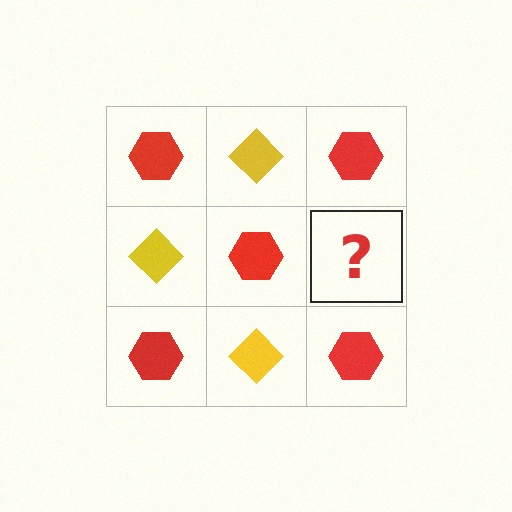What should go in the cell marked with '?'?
The missing cell should contain a yellow diamond.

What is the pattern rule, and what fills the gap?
The rule is that it alternates red hexagon and yellow diamond in a checkerboard pattern. The gap should be filled with a yellow diamond.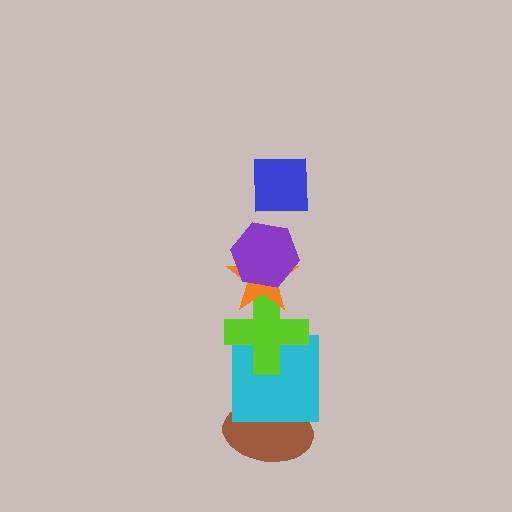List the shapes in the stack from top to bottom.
From top to bottom: the blue square, the purple hexagon, the orange star, the lime cross, the cyan square, the brown ellipse.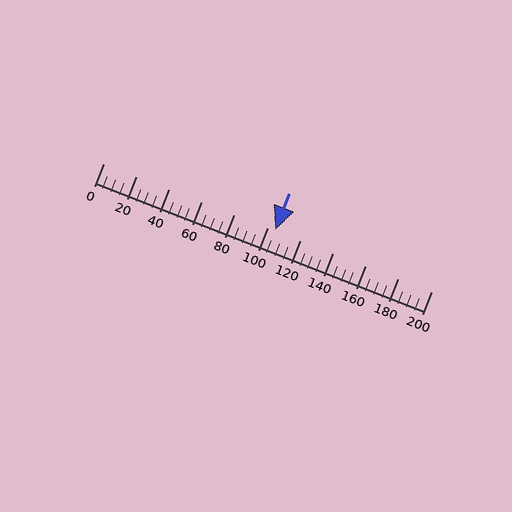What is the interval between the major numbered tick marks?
The major tick marks are spaced 20 units apart.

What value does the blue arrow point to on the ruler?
The blue arrow points to approximately 105.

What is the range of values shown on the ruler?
The ruler shows values from 0 to 200.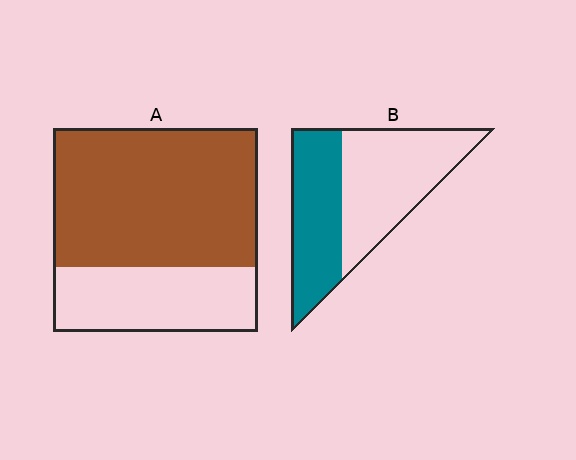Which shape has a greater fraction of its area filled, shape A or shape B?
Shape A.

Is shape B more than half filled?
No.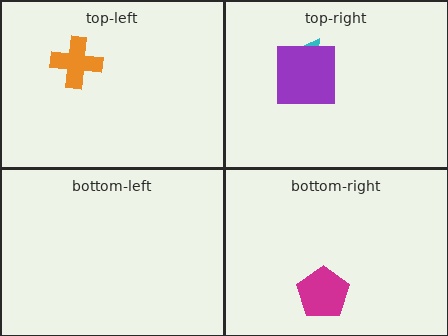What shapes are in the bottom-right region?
The magenta pentagon.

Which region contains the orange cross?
The top-left region.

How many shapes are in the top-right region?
2.